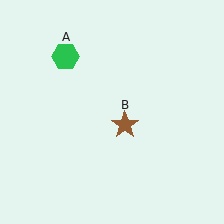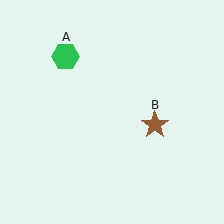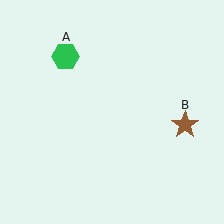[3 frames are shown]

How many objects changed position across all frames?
1 object changed position: brown star (object B).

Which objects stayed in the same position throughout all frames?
Green hexagon (object A) remained stationary.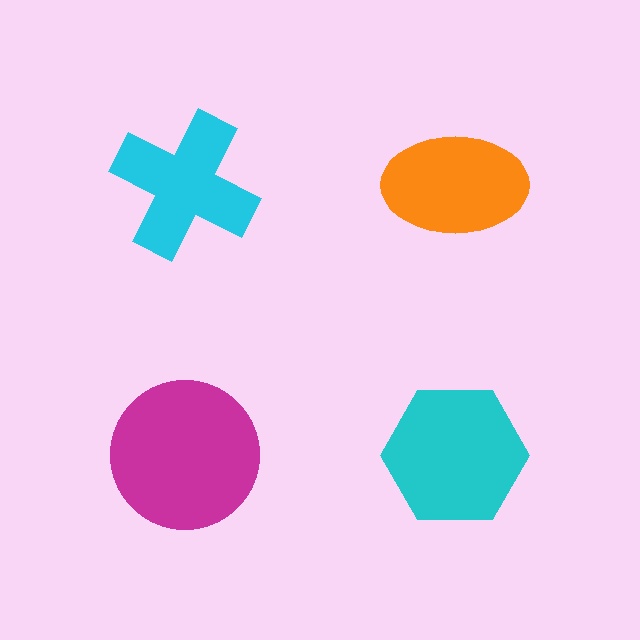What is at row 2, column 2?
A cyan hexagon.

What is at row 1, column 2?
An orange ellipse.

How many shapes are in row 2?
2 shapes.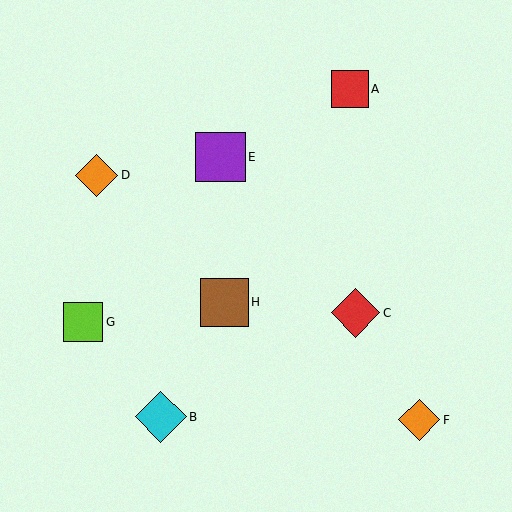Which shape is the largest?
The cyan diamond (labeled B) is the largest.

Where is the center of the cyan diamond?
The center of the cyan diamond is at (161, 417).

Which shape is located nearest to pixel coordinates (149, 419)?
The cyan diamond (labeled B) at (161, 417) is nearest to that location.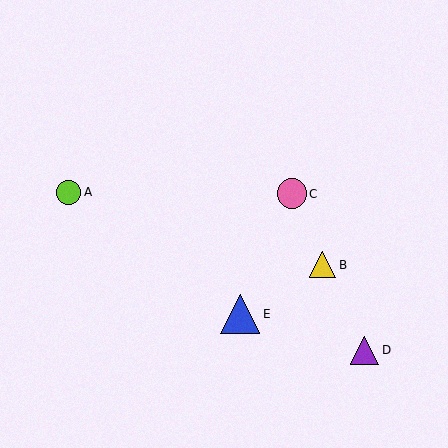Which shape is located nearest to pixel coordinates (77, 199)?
The lime circle (labeled A) at (69, 192) is nearest to that location.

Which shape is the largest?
The blue triangle (labeled E) is the largest.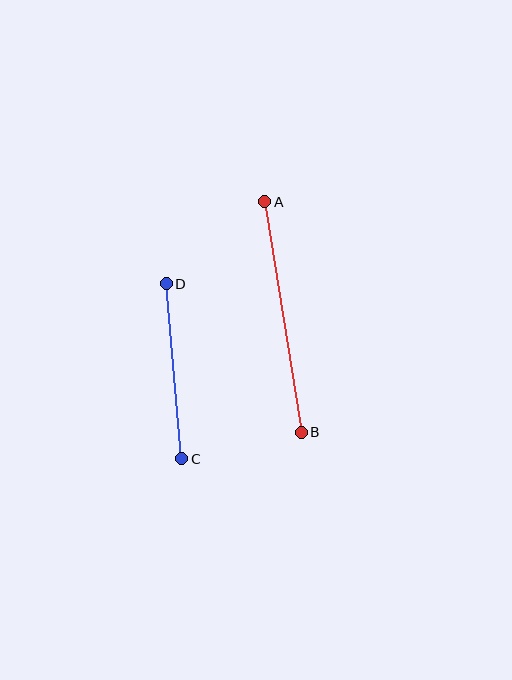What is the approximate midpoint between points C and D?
The midpoint is at approximately (174, 371) pixels.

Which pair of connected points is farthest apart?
Points A and B are farthest apart.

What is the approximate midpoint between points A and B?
The midpoint is at approximately (283, 317) pixels.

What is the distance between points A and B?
The distance is approximately 233 pixels.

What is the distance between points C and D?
The distance is approximately 176 pixels.